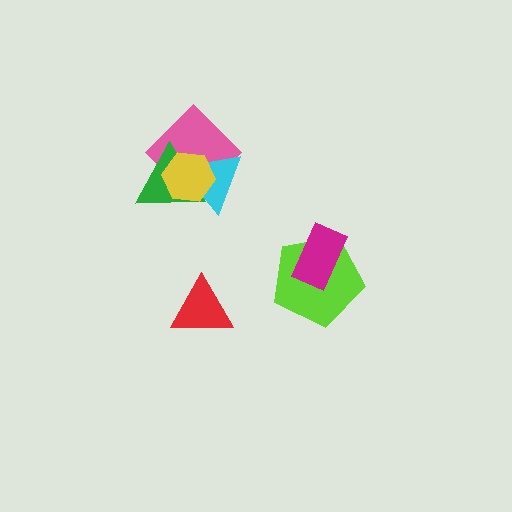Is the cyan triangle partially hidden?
Yes, it is partially covered by another shape.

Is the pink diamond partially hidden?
Yes, it is partially covered by another shape.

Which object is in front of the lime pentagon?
The magenta rectangle is in front of the lime pentagon.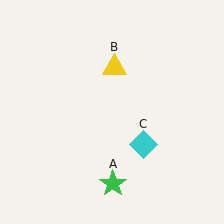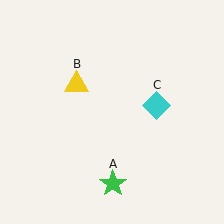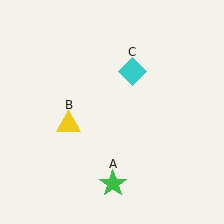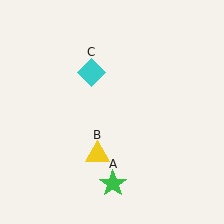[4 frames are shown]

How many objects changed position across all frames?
2 objects changed position: yellow triangle (object B), cyan diamond (object C).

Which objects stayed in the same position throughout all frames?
Green star (object A) remained stationary.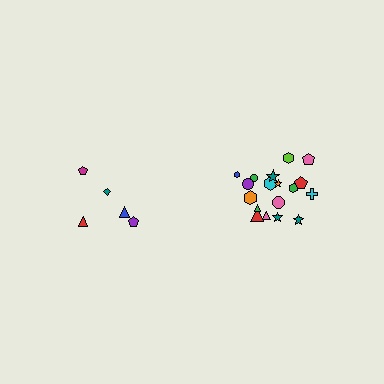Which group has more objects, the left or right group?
The right group.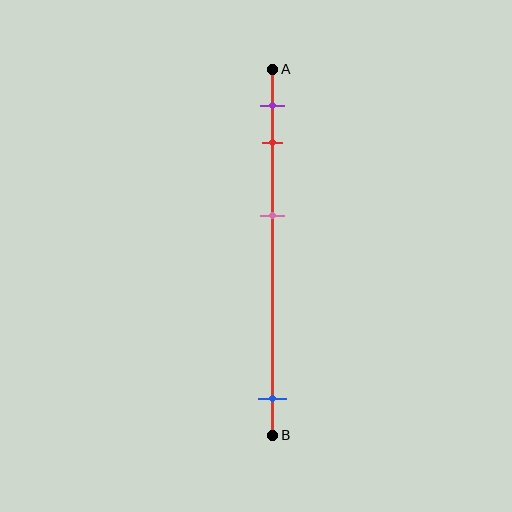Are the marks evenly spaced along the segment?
No, the marks are not evenly spaced.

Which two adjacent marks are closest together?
The purple and red marks are the closest adjacent pair.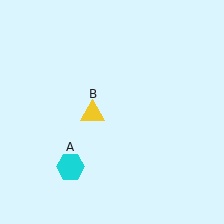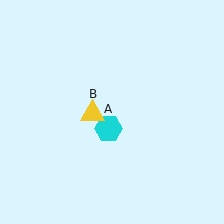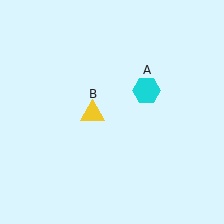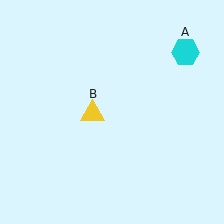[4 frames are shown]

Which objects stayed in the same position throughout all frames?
Yellow triangle (object B) remained stationary.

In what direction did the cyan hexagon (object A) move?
The cyan hexagon (object A) moved up and to the right.